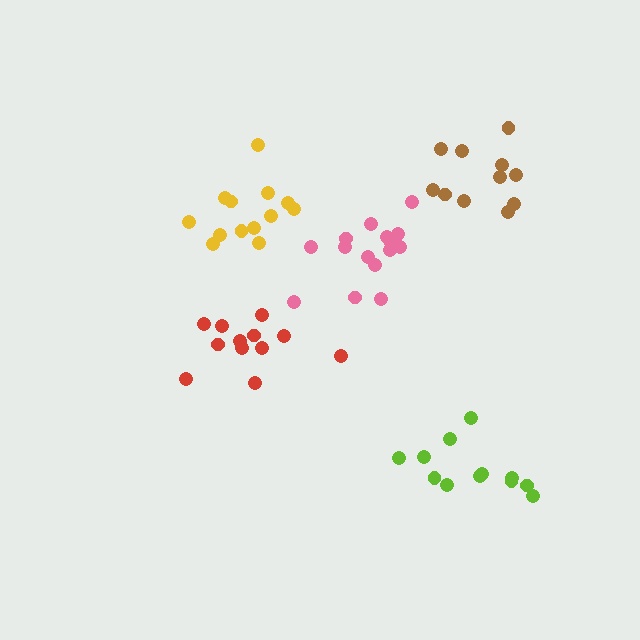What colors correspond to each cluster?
The clusters are colored: brown, yellow, lime, red, pink.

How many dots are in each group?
Group 1: 11 dots, Group 2: 13 dots, Group 3: 12 dots, Group 4: 12 dots, Group 5: 16 dots (64 total).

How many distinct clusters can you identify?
There are 5 distinct clusters.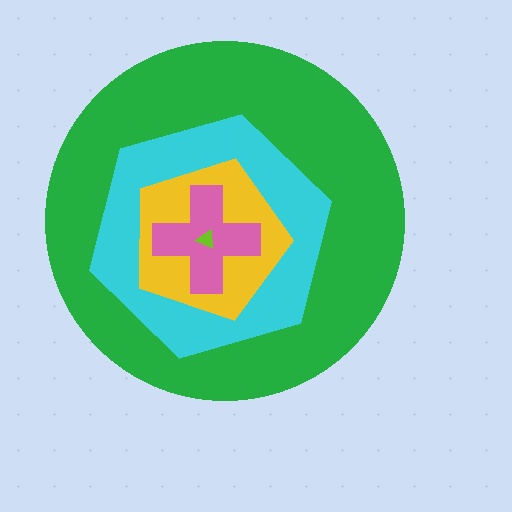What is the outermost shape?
The green circle.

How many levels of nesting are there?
5.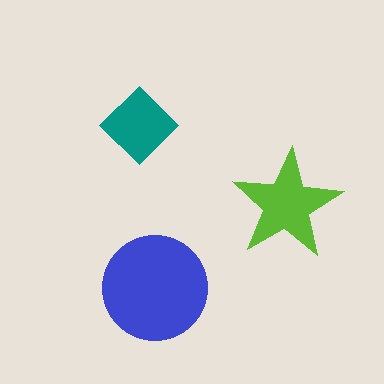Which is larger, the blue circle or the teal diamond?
The blue circle.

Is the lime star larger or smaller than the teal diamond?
Larger.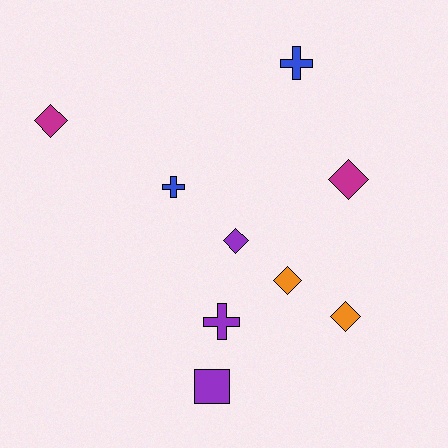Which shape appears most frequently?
Diamond, with 5 objects.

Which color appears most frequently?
Purple, with 3 objects.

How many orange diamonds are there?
There are 2 orange diamonds.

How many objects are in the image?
There are 9 objects.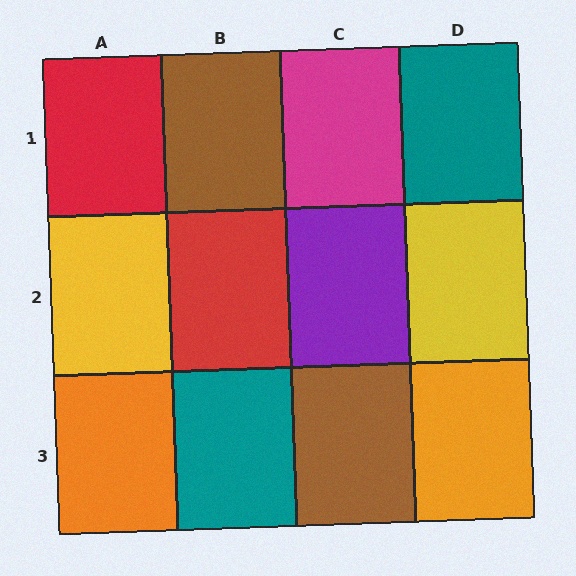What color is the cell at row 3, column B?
Teal.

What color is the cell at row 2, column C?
Purple.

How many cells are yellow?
2 cells are yellow.